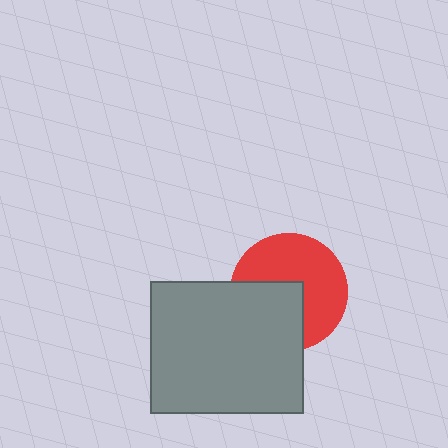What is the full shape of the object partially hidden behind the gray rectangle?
The partially hidden object is a red circle.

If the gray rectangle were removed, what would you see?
You would see the complete red circle.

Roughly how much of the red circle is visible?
About half of it is visible (roughly 60%).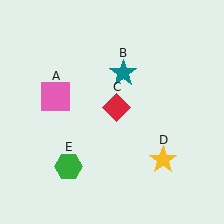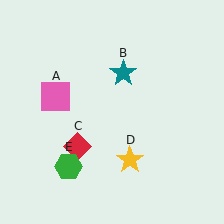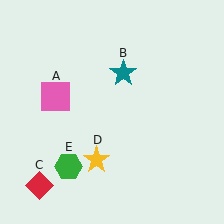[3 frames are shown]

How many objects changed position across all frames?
2 objects changed position: red diamond (object C), yellow star (object D).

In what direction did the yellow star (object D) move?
The yellow star (object D) moved left.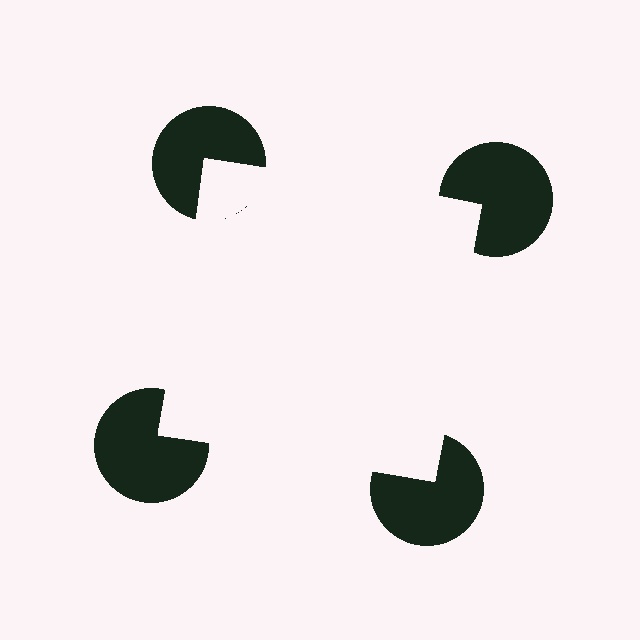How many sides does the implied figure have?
4 sides.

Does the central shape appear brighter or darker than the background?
It typically appears slightly brighter than the background, even though no actual brightness change is drawn.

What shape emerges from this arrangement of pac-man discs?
An illusory square — its edges are inferred from the aligned wedge cuts in the pac-man discs, not physically drawn.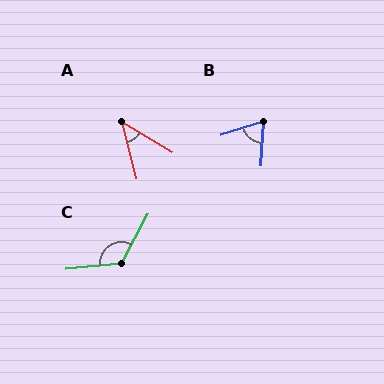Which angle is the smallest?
A, at approximately 45 degrees.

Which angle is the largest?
C, at approximately 124 degrees.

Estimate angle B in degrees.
Approximately 69 degrees.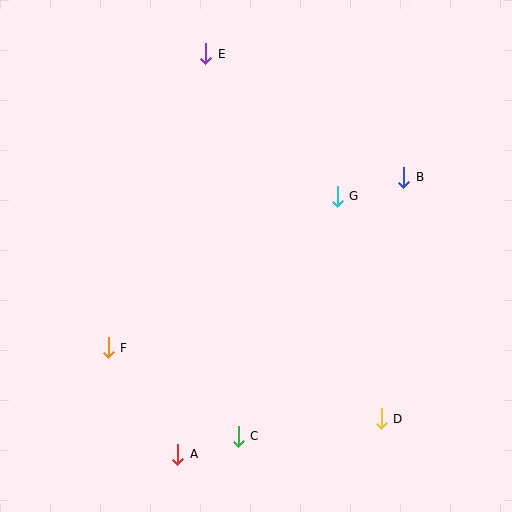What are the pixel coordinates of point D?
Point D is at (381, 419).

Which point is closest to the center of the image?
Point G at (337, 196) is closest to the center.